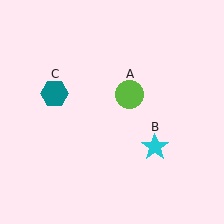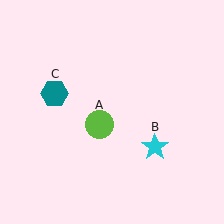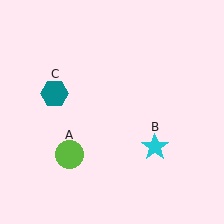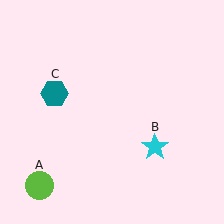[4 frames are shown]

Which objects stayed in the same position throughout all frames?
Cyan star (object B) and teal hexagon (object C) remained stationary.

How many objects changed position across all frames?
1 object changed position: lime circle (object A).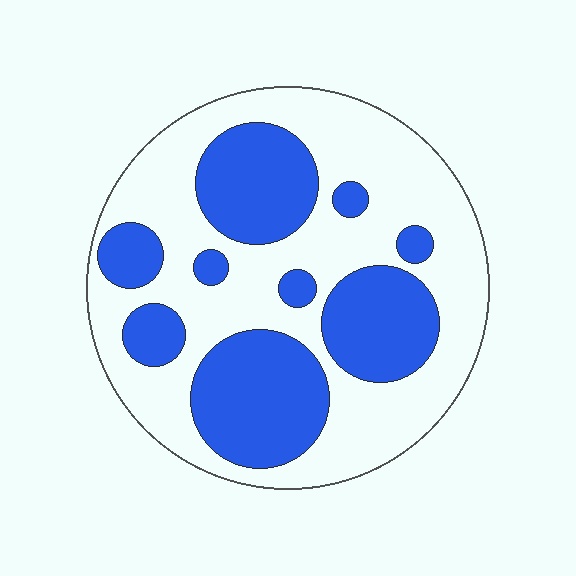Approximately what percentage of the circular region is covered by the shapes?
Approximately 40%.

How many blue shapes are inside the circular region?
9.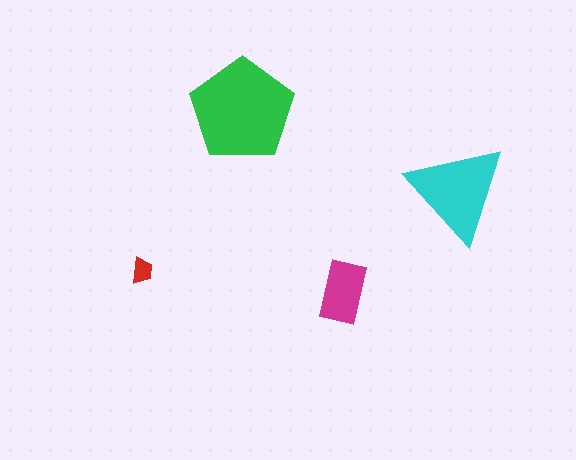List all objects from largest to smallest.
The green pentagon, the cyan triangle, the magenta rectangle, the red trapezoid.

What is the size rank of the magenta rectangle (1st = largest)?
3rd.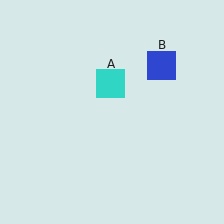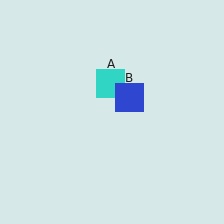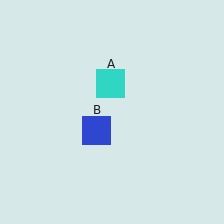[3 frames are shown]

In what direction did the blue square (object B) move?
The blue square (object B) moved down and to the left.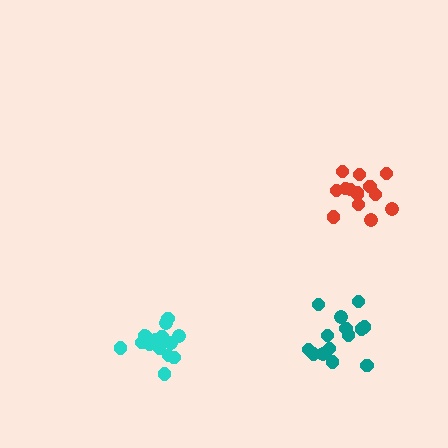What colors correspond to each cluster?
The clusters are colored: teal, red, cyan.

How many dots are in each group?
Group 1: 14 dots, Group 2: 14 dots, Group 3: 20 dots (48 total).